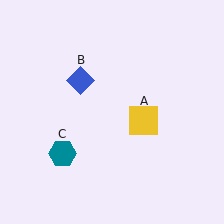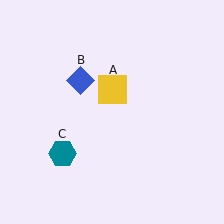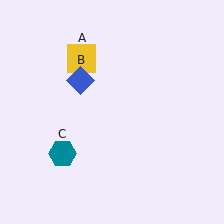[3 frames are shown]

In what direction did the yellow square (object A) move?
The yellow square (object A) moved up and to the left.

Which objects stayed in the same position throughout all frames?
Blue diamond (object B) and teal hexagon (object C) remained stationary.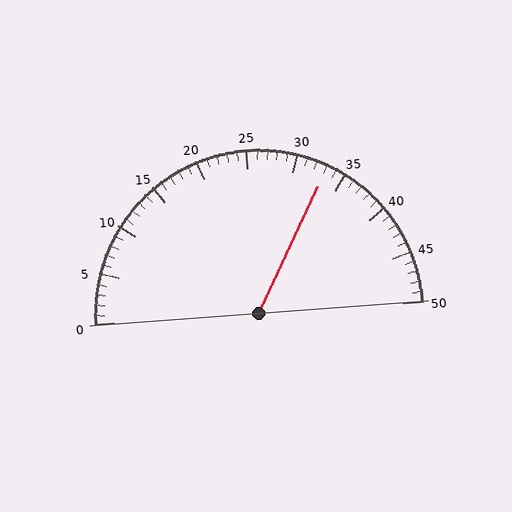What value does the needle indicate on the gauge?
The needle indicates approximately 33.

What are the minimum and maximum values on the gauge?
The gauge ranges from 0 to 50.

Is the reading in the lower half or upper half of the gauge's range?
The reading is in the upper half of the range (0 to 50).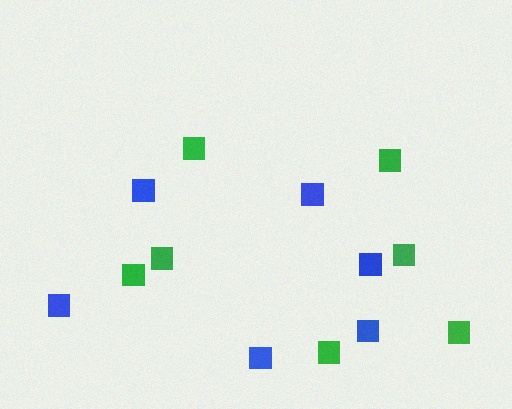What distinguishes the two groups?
There are 2 groups: one group of blue squares (6) and one group of green squares (7).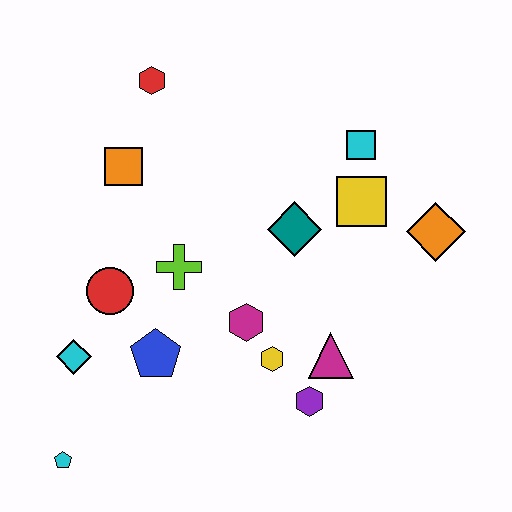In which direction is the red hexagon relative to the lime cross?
The red hexagon is above the lime cross.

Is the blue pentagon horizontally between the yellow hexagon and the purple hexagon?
No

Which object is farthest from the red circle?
The orange diamond is farthest from the red circle.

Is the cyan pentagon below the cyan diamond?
Yes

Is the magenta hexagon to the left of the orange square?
No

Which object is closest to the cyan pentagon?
The cyan diamond is closest to the cyan pentagon.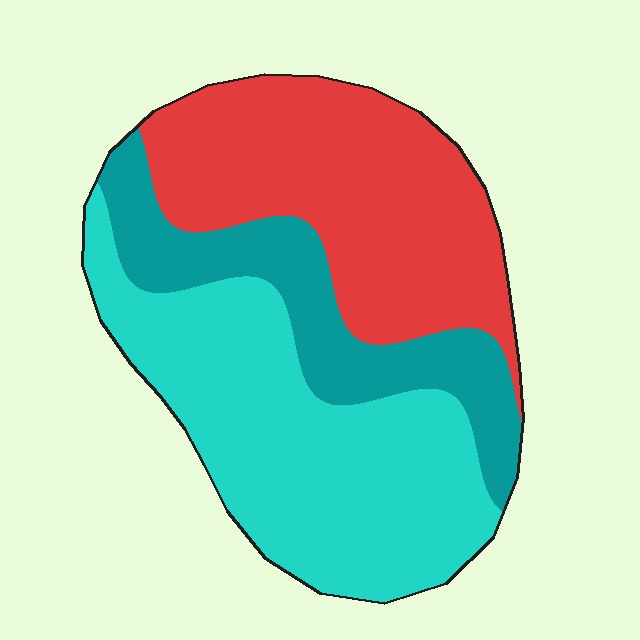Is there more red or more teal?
Red.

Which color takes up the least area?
Teal, at roughly 20%.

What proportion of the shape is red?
Red takes up about three eighths (3/8) of the shape.